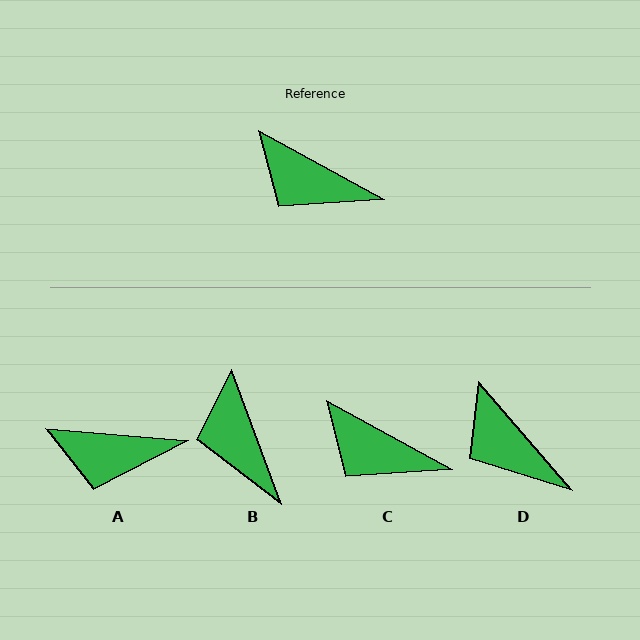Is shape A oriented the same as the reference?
No, it is off by about 23 degrees.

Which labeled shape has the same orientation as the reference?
C.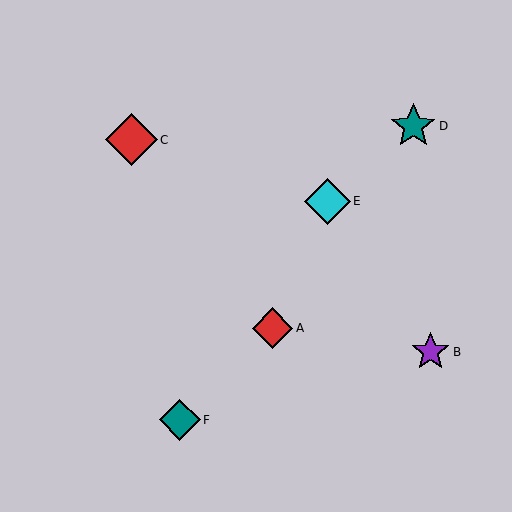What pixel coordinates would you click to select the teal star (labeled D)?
Click at (413, 126) to select the teal star D.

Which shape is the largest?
The red diamond (labeled C) is the largest.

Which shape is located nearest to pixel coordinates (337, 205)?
The cyan diamond (labeled E) at (327, 201) is nearest to that location.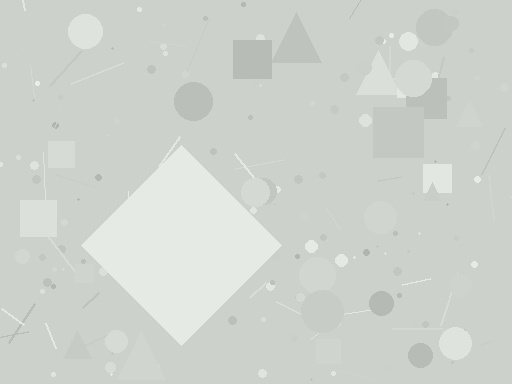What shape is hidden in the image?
A diamond is hidden in the image.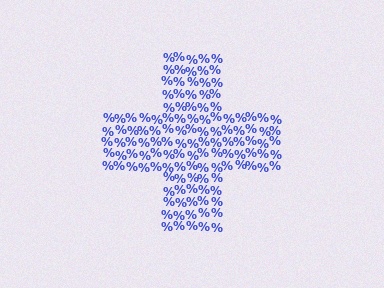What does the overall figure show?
The overall figure shows a cross.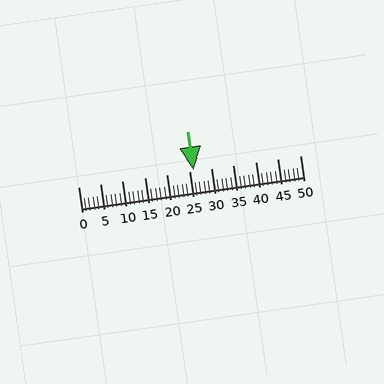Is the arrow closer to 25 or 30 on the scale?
The arrow is closer to 25.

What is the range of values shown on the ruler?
The ruler shows values from 0 to 50.